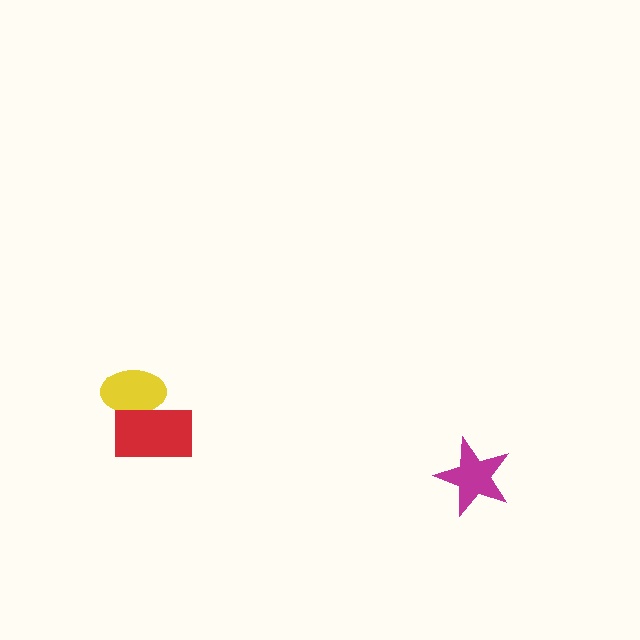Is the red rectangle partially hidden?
No, no other shape covers it.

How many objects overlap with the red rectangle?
1 object overlaps with the red rectangle.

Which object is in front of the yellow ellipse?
The red rectangle is in front of the yellow ellipse.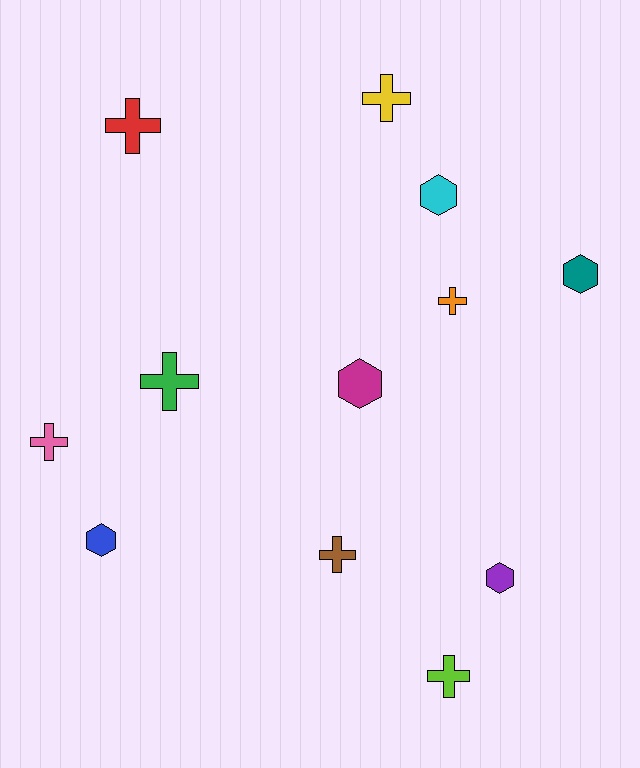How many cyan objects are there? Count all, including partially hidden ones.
There is 1 cyan object.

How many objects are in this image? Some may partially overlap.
There are 12 objects.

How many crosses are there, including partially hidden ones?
There are 7 crosses.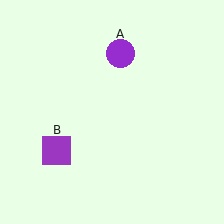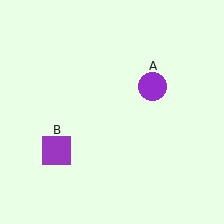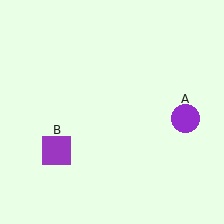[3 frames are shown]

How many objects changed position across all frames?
1 object changed position: purple circle (object A).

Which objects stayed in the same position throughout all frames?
Purple square (object B) remained stationary.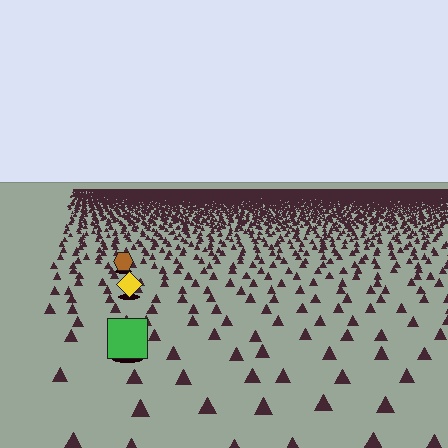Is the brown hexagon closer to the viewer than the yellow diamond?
No. The yellow diamond is closer — you can tell from the texture gradient: the ground texture is coarser near it.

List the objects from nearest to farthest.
From nearest to farthest: the green square, the yellow diamond, the brown hexagon.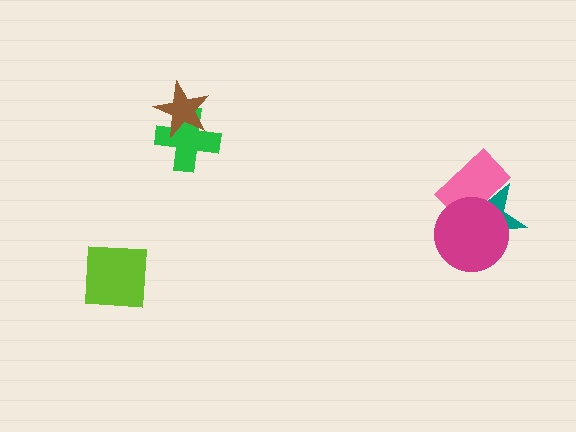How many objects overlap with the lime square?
0 objects overlap with the lime square.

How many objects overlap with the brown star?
1 object overlaps with the brown star.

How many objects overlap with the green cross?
1 object overlaps with the green cross.